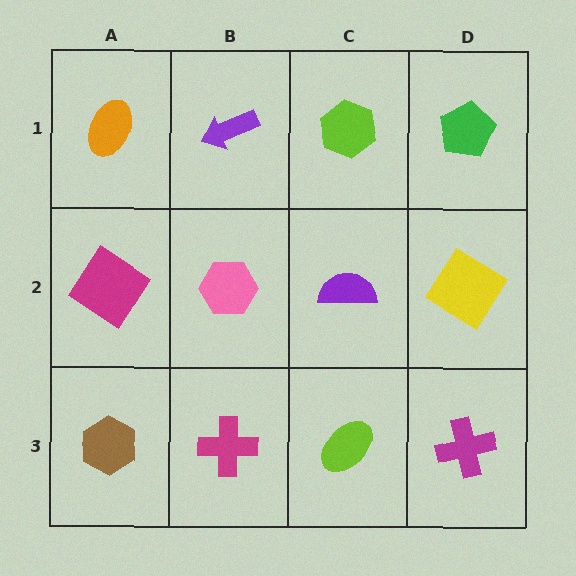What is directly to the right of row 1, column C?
A green pentagon.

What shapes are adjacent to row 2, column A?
An orange ellipse (row 1, column A), a brown hexagon (row 3, column A), a pink hexagon (row 2, column B).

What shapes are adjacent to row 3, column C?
A purple semicircle (row 2, column C), a magenta cross (row 3, column B), a magenta cross (row 3, column D).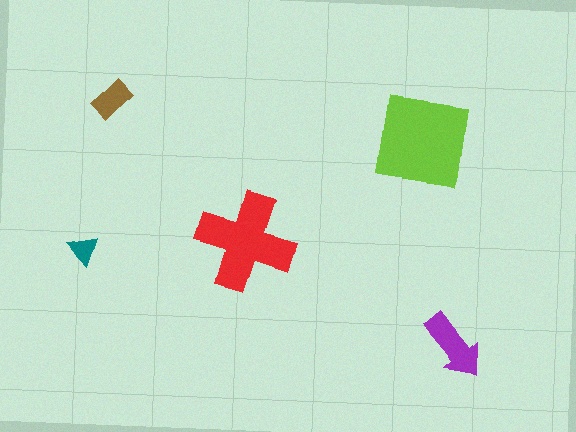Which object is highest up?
The brown rectangle is topmost.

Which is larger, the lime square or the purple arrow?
The lime square.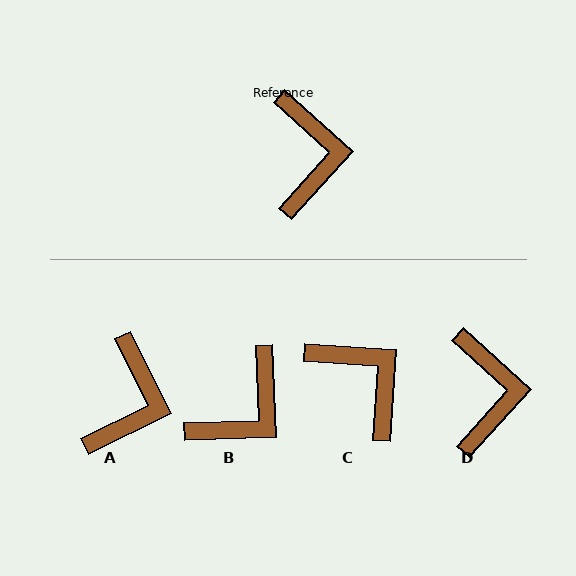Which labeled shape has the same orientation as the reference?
D.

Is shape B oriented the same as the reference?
No, it is off by about 46 degrees.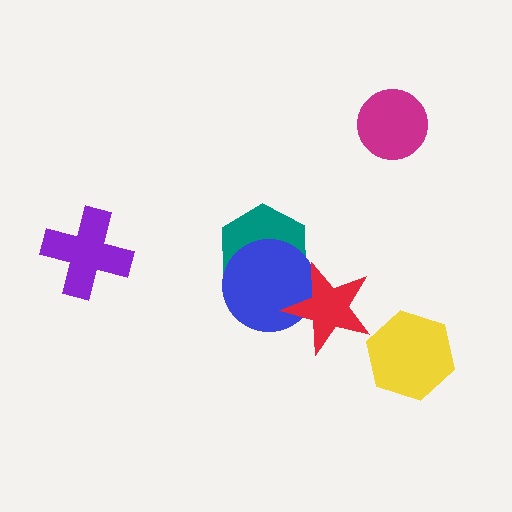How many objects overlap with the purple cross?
0 objects overlap with the purple cross.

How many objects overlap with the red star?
2 objects overlap with the red star.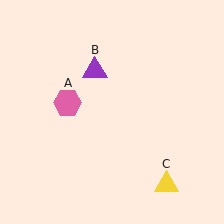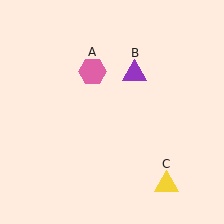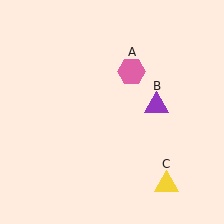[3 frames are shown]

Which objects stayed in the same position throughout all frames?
Yellow triangle (object C) remained stationary.